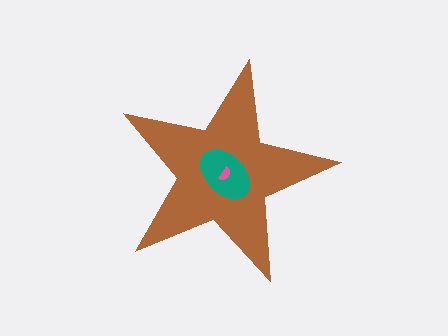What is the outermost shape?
The brown star.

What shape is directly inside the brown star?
The teal ellipse.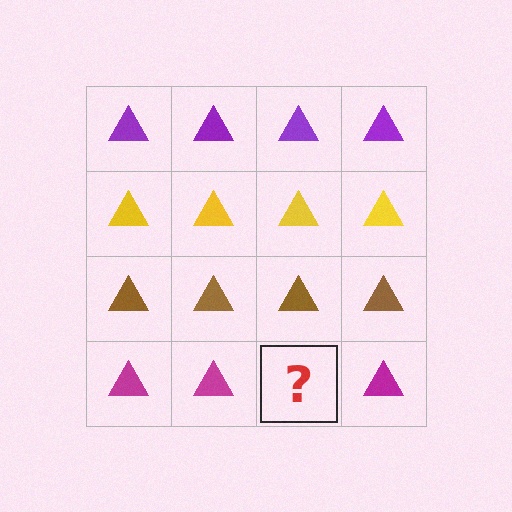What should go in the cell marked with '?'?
The missing cell should contain a magenta triangle.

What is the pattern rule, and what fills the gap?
The rule is that each row has a consistent color. The gap should be filled with a magenta triangle.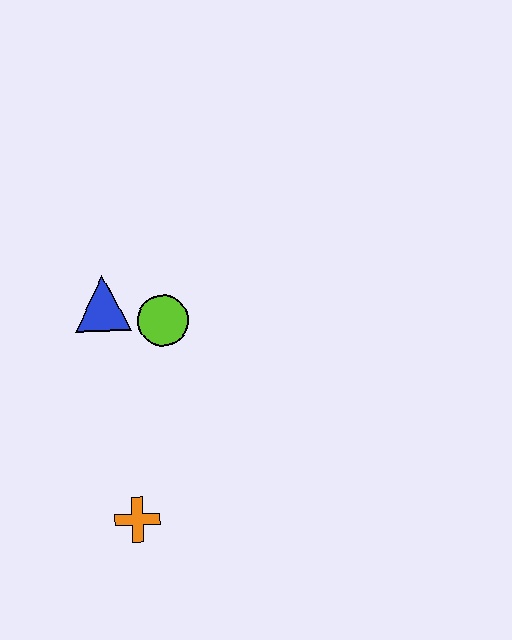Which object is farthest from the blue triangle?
The orange cross is farthest from the blue triangle.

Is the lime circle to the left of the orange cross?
No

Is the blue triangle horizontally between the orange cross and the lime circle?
No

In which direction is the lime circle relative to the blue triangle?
The lime circle is to the right of the blue triangle.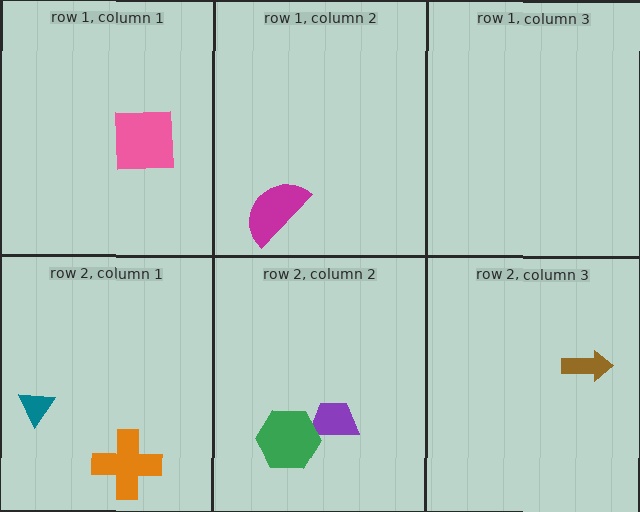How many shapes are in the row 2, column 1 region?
2.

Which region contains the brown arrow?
The row 2, column 3 region.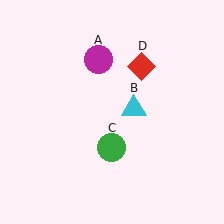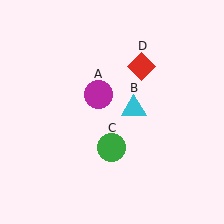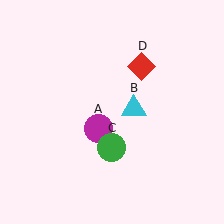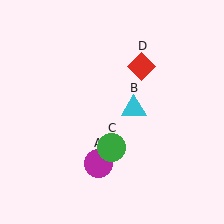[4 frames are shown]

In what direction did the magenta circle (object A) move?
The magenta circle (object A) moved down.